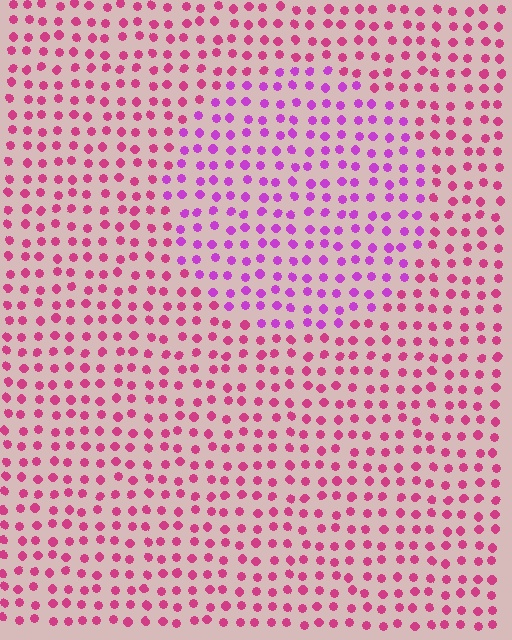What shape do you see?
I see a circle.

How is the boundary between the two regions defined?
The boundary is defined purely by a slight shift in hue (about 35 degrees). Spacing, size, and orientation are identical on both sides.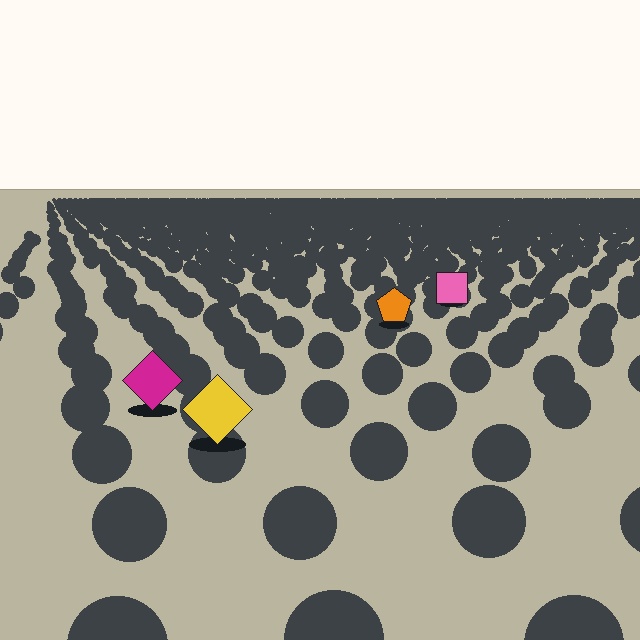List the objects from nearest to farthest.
From nearest to farthest: the yellow diamond, the magenta diamond, the orange pentagon, the pink square.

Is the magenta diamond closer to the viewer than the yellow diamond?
No. The yellow diamond is closer — you can tell from the texture gradient: the ground texture is coarser near it.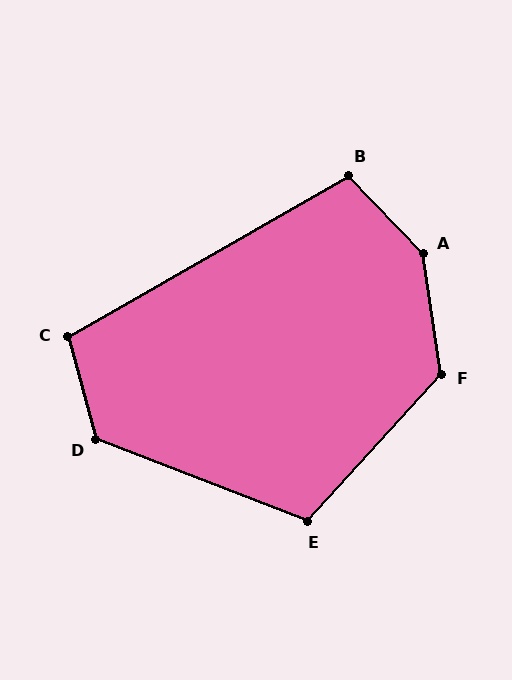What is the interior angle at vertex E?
Approximately 111 degrees (obtuse).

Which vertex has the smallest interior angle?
B, at approximately 104 degrees.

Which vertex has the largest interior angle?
A, at approximately 144 degrees.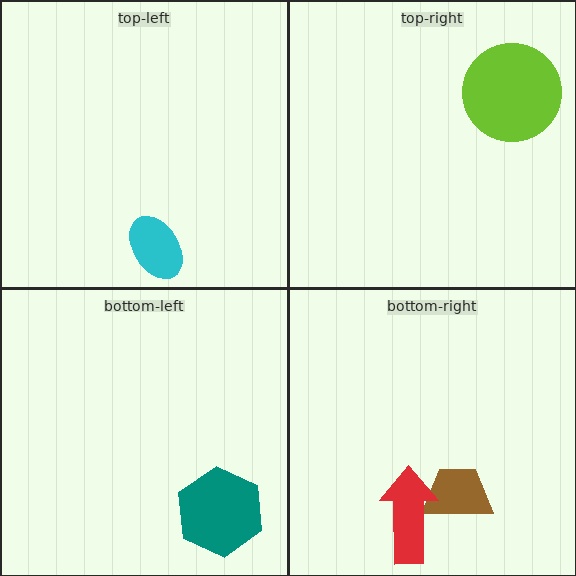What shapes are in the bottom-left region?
The teal hexagon.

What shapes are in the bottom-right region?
The brown trapezoid, the red arrow.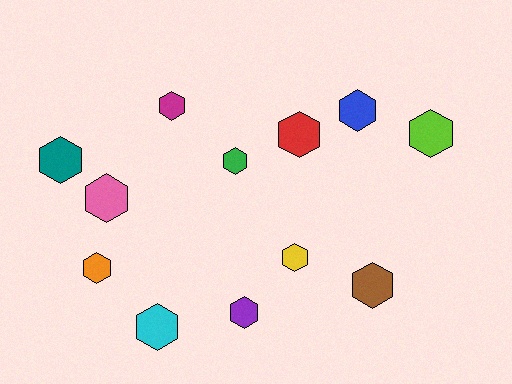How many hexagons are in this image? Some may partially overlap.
There are 12 hexagons.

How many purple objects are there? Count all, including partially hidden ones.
There is 1 purple object.